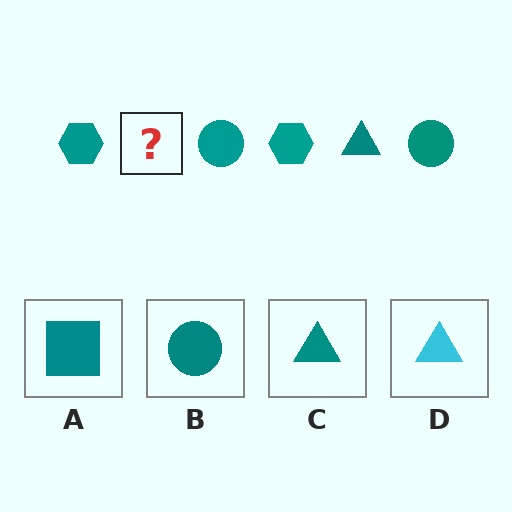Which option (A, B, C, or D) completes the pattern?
C.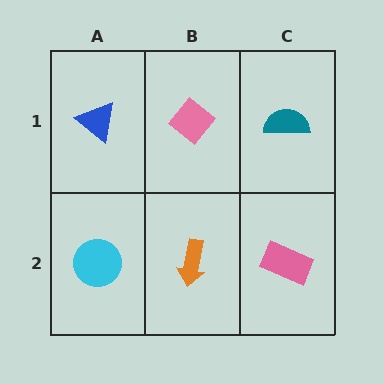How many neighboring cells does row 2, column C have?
2.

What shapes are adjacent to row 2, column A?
A blue triangle (row 1, column A), an orange arrow (row 2, column B).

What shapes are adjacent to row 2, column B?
A pink diamond (row 1, column B), a cyan circle (row 2, column A), a pink rectangle (row 2, column C).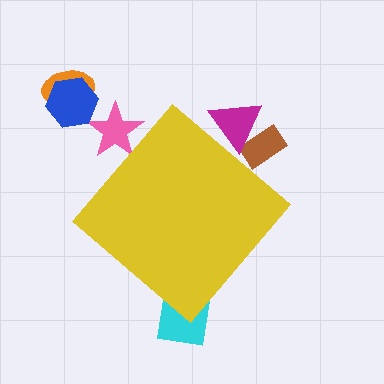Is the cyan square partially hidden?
Yes, the cyan square is partially hidden behind the yellow diamond.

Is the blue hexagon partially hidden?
No, the blue hexagon is fully visible.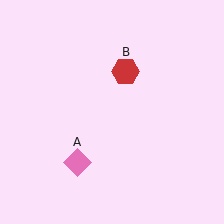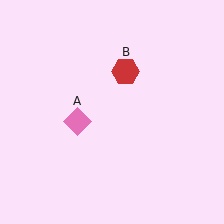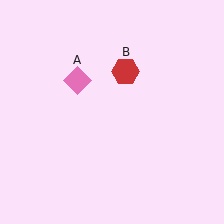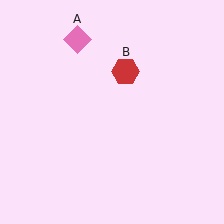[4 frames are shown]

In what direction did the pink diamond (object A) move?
The pink diamond (object A) moved up.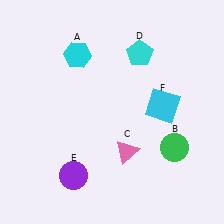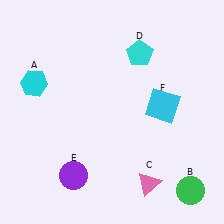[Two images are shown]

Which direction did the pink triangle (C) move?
The pink triangle (C) moved down.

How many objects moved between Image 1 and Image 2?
3 objects moved between the two images.